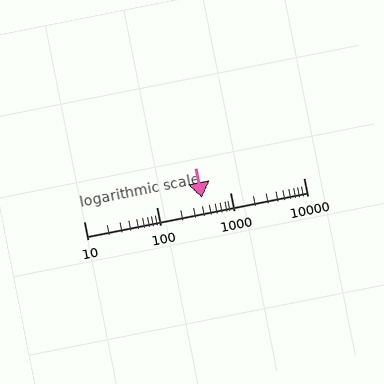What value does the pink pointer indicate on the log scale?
The pointer indicates approximately 410.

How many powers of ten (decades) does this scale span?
The scale spans 3 decades, from 10 to 10000.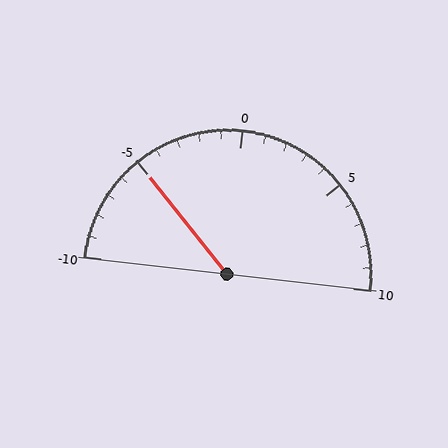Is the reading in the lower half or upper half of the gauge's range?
The reading is in the lower half of the range (-10 to 10).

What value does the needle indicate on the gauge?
The needle indicates approximately -5.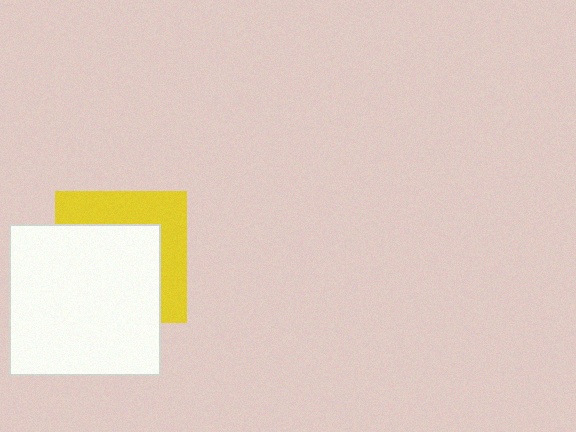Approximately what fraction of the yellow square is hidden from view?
Roughly 61% of the yellow square is hidden behind the white square.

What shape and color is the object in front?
The object in front is a white square.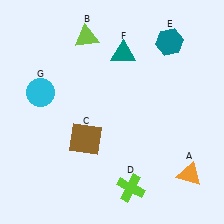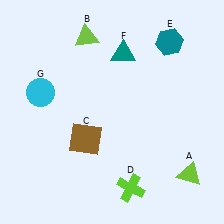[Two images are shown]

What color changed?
The triangle (A) changed from orange in Image 1 to lime in Image 2.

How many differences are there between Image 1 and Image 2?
There is 1 difference between the two images.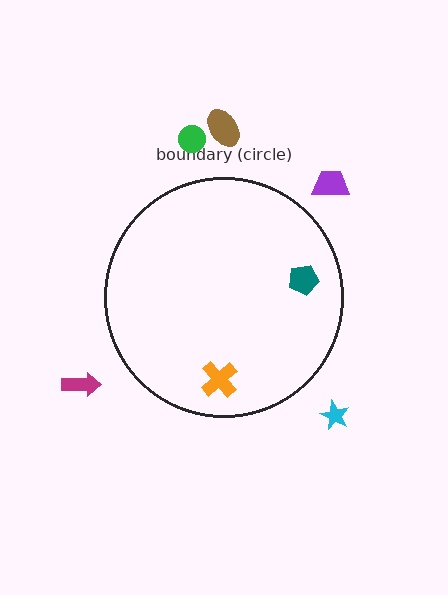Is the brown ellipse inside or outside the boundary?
Outside.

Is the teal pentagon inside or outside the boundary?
Inside.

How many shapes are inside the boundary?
2 inside, 5 outside.